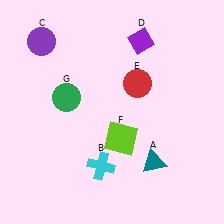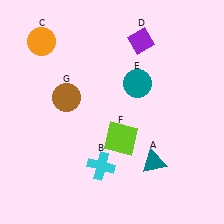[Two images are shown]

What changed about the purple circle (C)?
In Image 1, C is purple. In Image 2, it changed to orange.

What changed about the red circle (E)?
In Image 1, E is red. In Image 2, it changed to teal.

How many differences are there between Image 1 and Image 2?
There are 3 differences between the two images.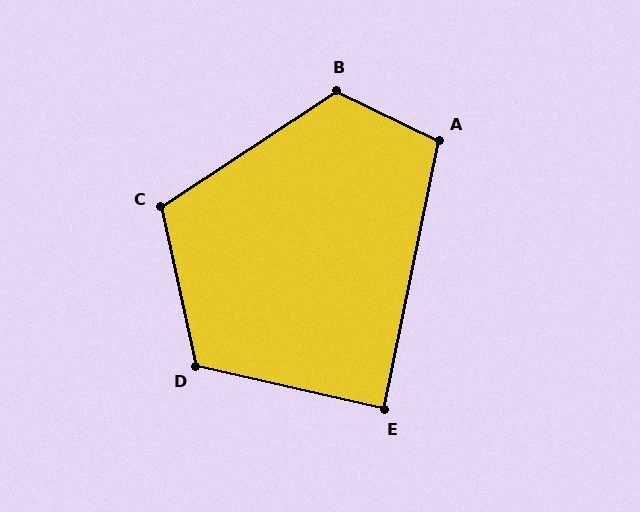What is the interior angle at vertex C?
Approximately 111 degrees (obtuse).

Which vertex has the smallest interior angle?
E, at approximately 89 degrees.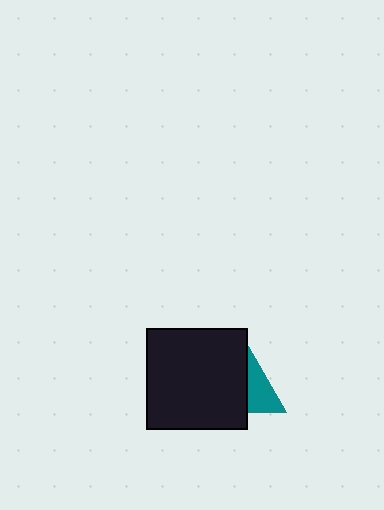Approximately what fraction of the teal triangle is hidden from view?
Roughly 64% of the teal triangle is hidden behind the black rectangle.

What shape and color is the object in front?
The object in front is a black rectangle.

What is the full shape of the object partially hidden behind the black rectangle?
The partially hidden object is a teal triangle.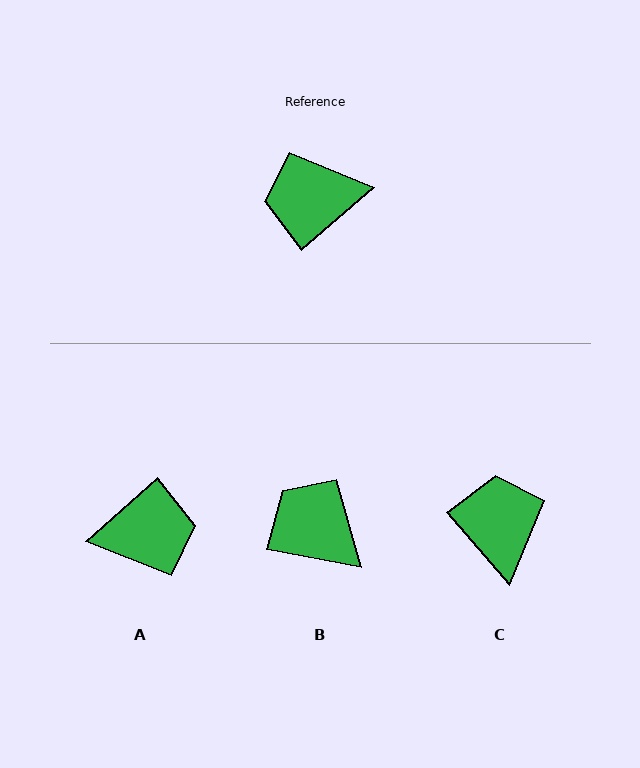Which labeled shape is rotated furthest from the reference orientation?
A, about 179 degrees away.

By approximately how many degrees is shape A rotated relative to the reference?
Approximately 179 degrees clockwise.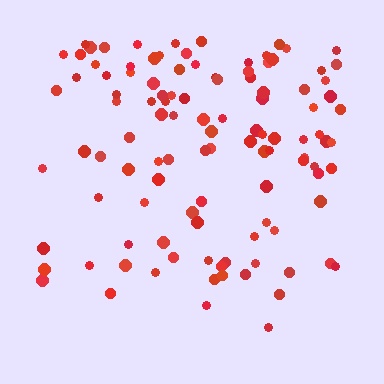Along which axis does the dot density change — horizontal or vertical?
Vertical.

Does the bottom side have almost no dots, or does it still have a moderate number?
Still a moderate number, just noticeably fewer than the top.